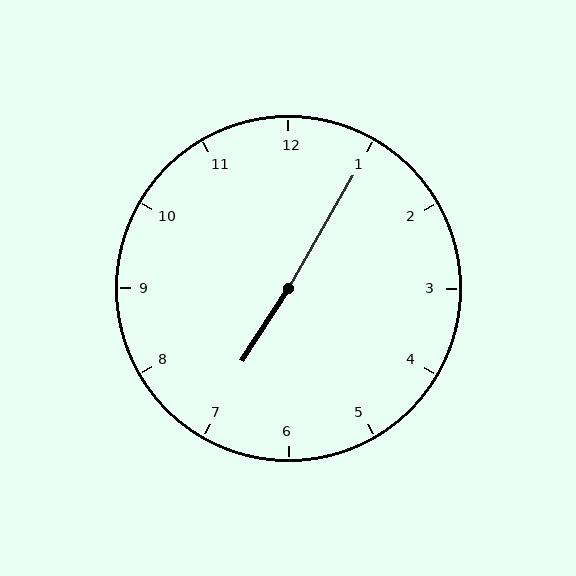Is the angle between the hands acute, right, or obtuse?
It is obtuse.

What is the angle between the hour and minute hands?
Approximately 178 degrees.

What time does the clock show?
7:05.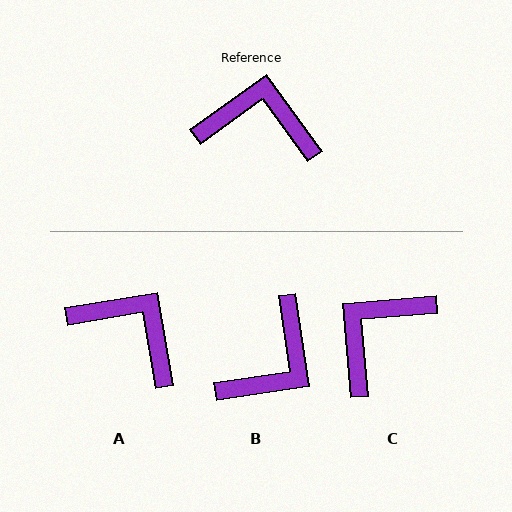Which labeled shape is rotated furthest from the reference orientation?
B, about 117 degrees away.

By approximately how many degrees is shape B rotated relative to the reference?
Approximately 117 degrees clockwise.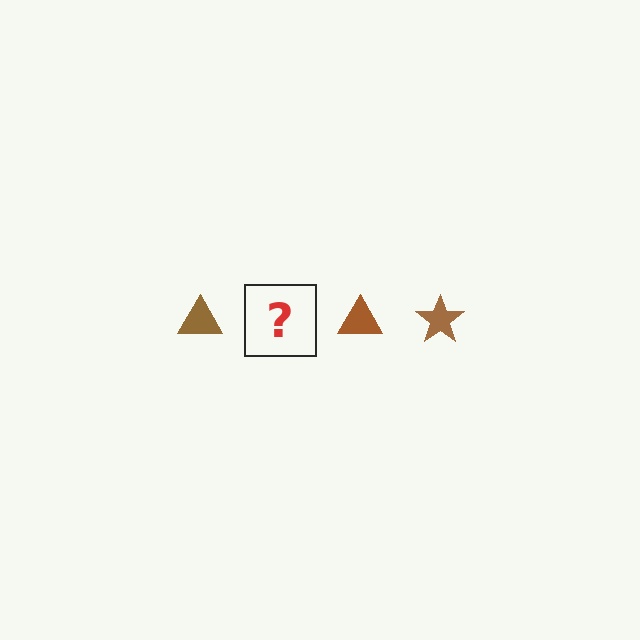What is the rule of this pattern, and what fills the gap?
The rule is that the pattern cycles through triangle, star shapes in brown. The gap should be filled with a brown star.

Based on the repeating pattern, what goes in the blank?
The blank should be a brown star.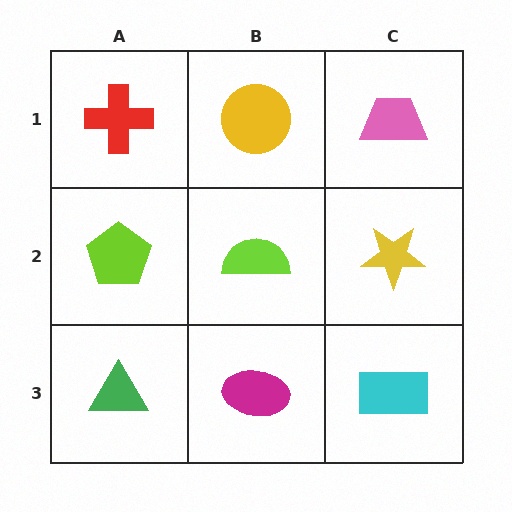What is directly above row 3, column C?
A yellow star.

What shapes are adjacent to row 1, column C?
A yellow star (row 2, column C), a yellow circle (row 1, column B).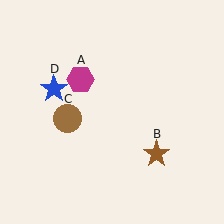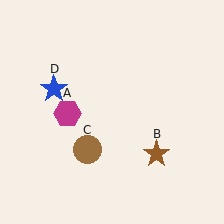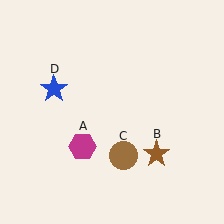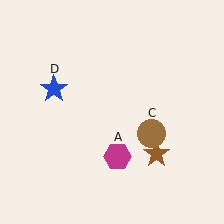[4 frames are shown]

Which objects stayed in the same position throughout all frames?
Brown star (object B) and blue star (object D) remained stationary.